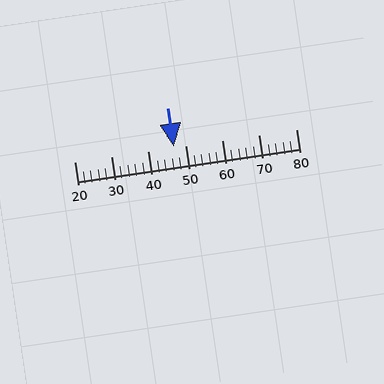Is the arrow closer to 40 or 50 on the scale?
The arrow is closer to 50.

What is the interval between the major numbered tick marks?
The major tick marks are spaced 10 units apart.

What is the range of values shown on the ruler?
The ruler shows values from 20 to 80.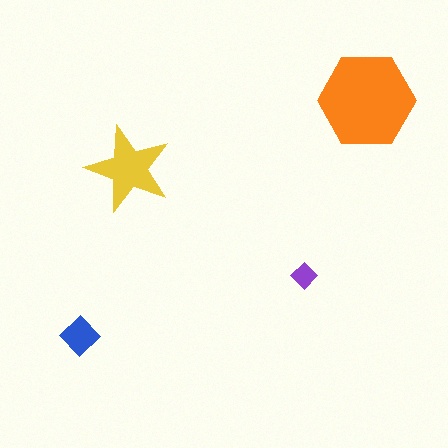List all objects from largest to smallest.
The orange hexagon, the yellow star, the blue diamond, the purple diamond.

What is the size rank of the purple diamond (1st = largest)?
4th.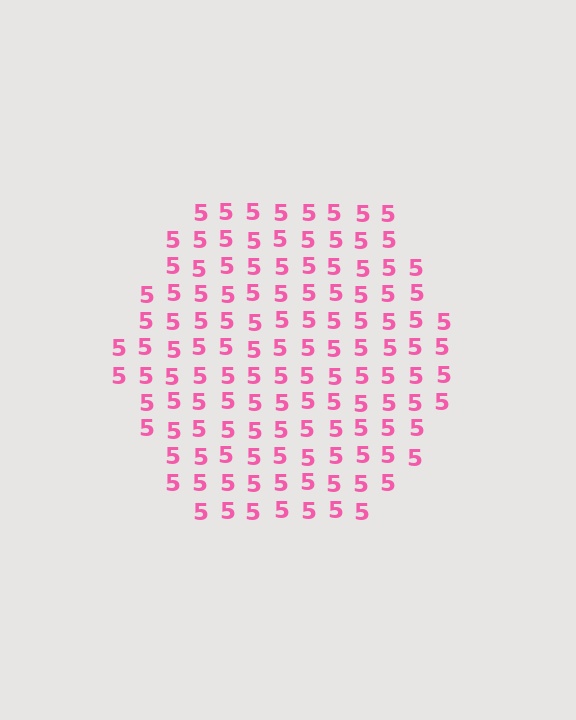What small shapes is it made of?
It is made of small digit 5's.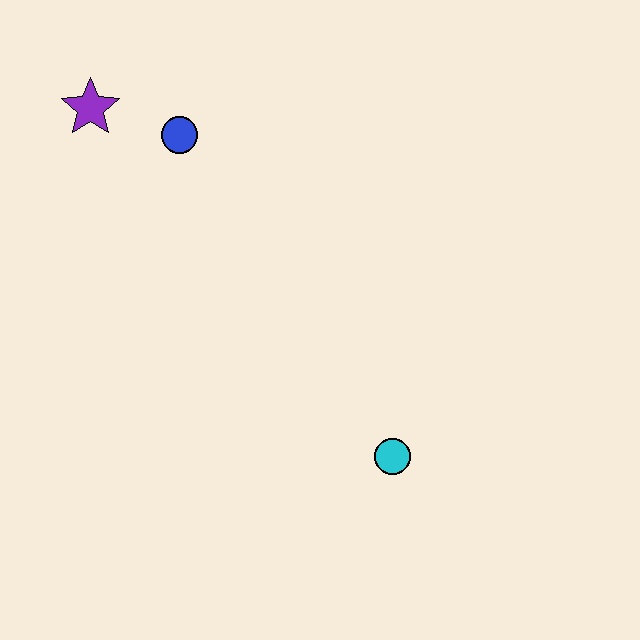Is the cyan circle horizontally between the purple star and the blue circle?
No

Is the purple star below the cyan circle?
No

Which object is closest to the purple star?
The blue circle is closest to the purple star.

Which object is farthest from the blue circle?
The cyan circle is farthest from the blue circle.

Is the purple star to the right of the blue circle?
No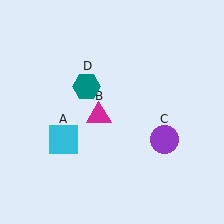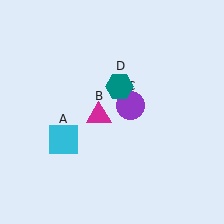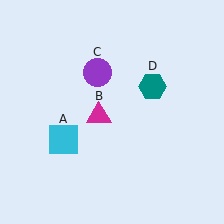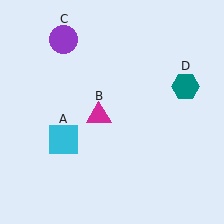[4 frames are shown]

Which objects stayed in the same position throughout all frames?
Cyan square (object A) and magenta triangle (object B) remained stationary.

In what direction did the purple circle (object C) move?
The purple circle (object C) moved up and to the left.